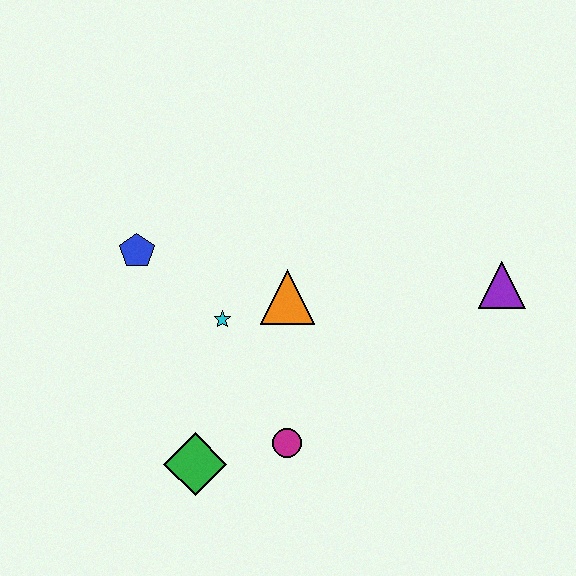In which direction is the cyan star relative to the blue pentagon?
The cyan star is to the right of the blue pentagon.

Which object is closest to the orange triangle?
The cyan star is closest to the orange triangle.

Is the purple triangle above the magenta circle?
Yes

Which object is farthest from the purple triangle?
The blue pentagon is farthest from the purple triangle.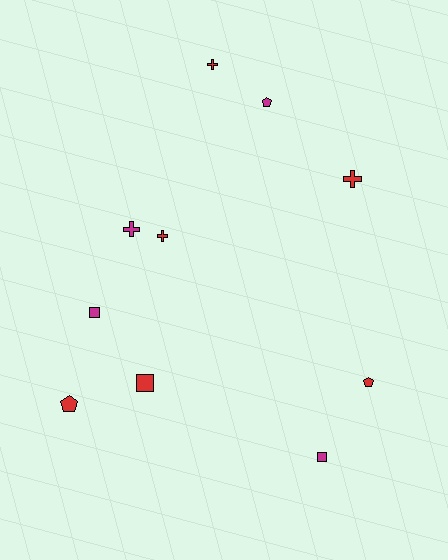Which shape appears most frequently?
Cross, with 4 objects.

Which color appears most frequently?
Red, with 6 objects.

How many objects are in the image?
There are 10 objects.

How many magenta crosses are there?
There is 1 magenta cross.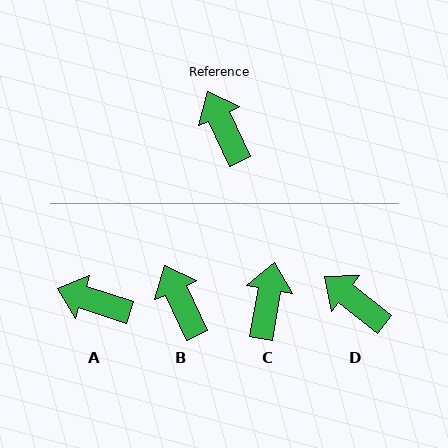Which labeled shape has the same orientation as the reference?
B.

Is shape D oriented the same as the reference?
No, it is off by about 26 degrees.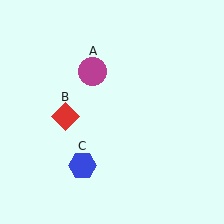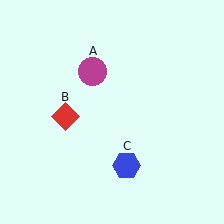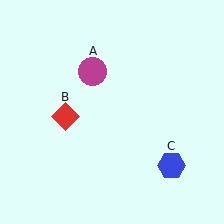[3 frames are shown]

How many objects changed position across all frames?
1 object changed position: blue hexagon (object C).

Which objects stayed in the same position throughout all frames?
Magenta circle (object A) and red diamond (object B) remained stationary.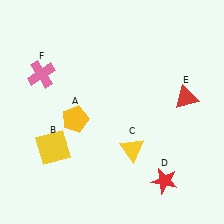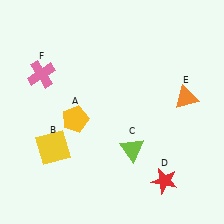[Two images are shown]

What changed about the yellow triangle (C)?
In Image 1, C is yellow. In Image 2, it changed to lime.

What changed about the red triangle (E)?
In Image 1, E is red. In Image 2, it changed to orange.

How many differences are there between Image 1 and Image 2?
There are 2 differences between the two images.